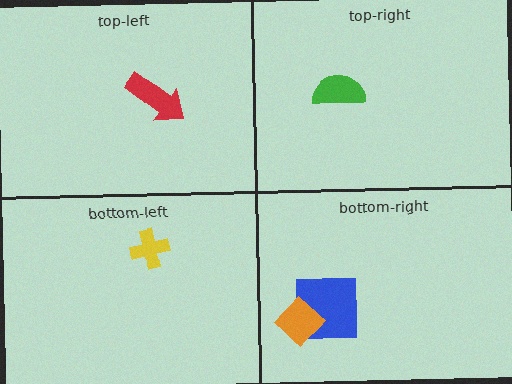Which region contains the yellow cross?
The bottom-left region.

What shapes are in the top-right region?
The green semicircle.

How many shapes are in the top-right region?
1.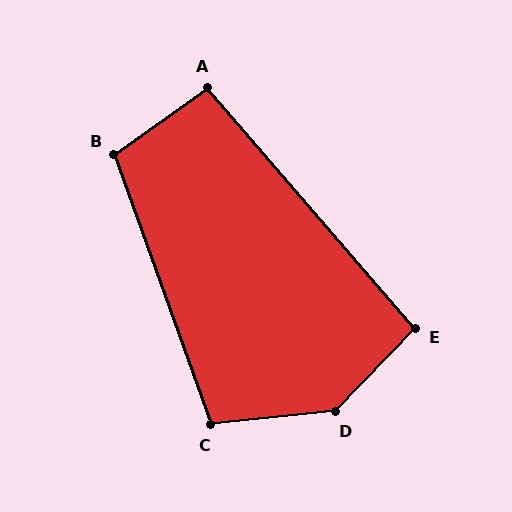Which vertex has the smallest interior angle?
E, at approximately 95 degrees.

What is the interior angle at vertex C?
Approximately 104 degrees (obtuse).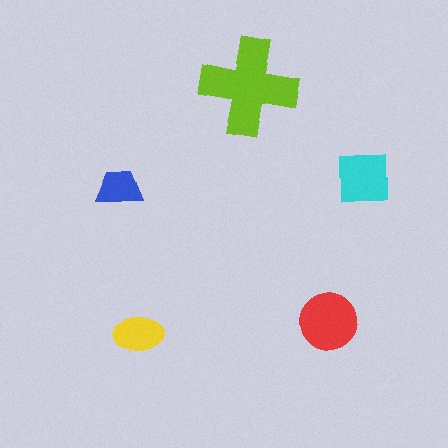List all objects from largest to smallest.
The lime cross, the red circle, the cyan square, the yellow ellipse, the blue trapezoid.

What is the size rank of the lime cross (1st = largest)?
1st.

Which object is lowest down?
The yellow ellipse is bottommost.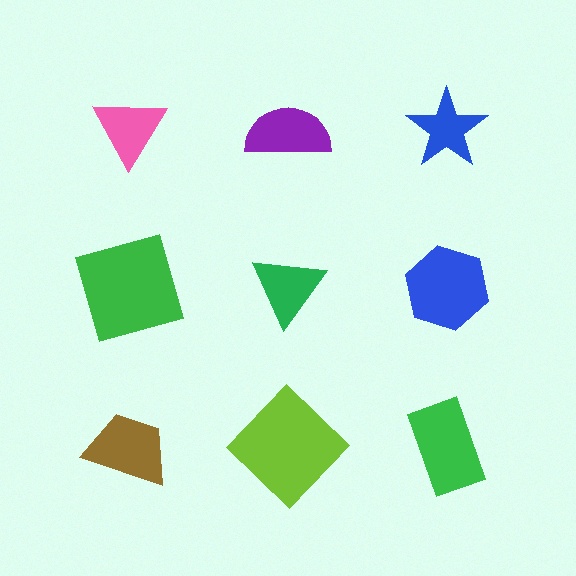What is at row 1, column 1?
A pink triangle.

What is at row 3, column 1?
A brown trapezoid.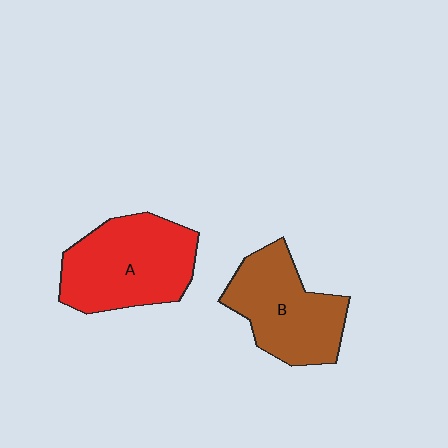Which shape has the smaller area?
Shape B (brown).